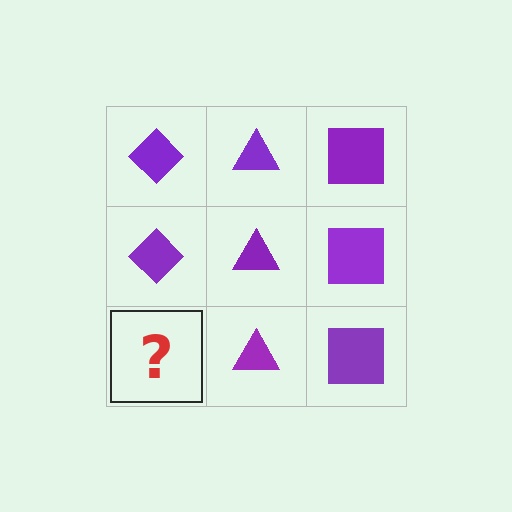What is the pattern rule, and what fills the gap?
The rule is that each column has a consistent shape. The gap should be filled with a purple diamond.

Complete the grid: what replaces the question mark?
The question mark should be replaced with a purple diamond.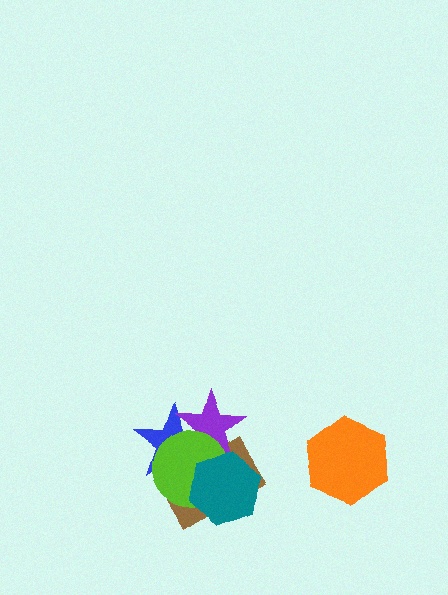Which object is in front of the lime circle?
The teal hexagon is in front of the lime circle.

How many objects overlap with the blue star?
4 objects overlap with the blue star.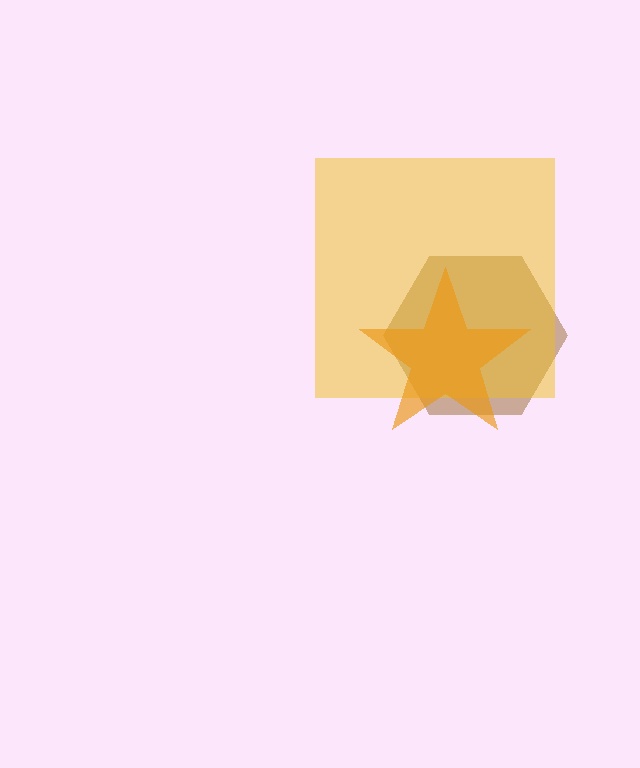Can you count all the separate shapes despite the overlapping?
Yes, there are 3 separate shapes.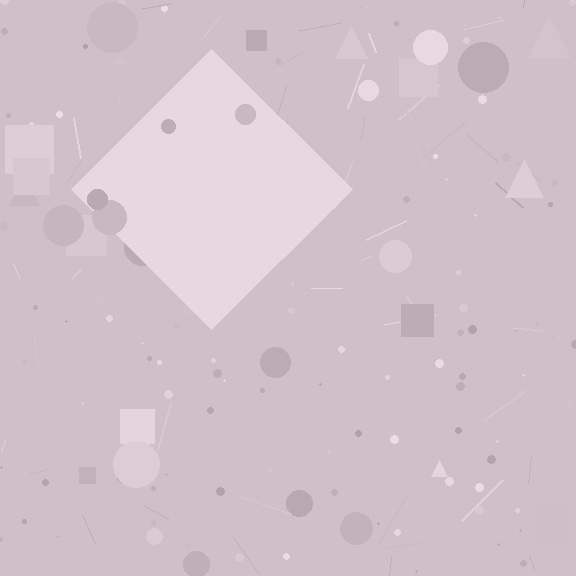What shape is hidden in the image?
A diamond is hidden in the image.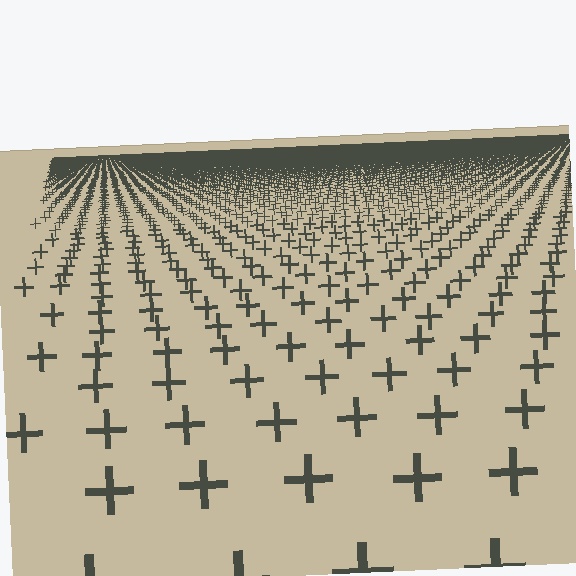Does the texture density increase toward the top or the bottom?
Density increases toward the top.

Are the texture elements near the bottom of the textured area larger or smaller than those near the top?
Larger. Near the bottom, elements are closer to the viewer and appear at a bigger on-screen size.